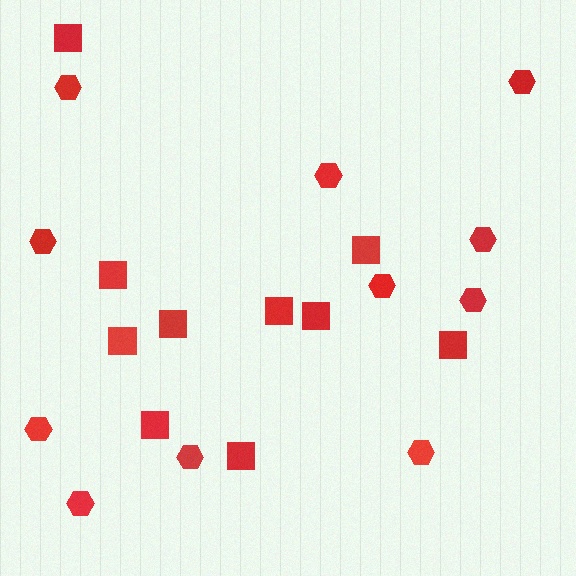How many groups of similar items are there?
There are 2 groups: one group of hexagons (11) and one group of squares (10).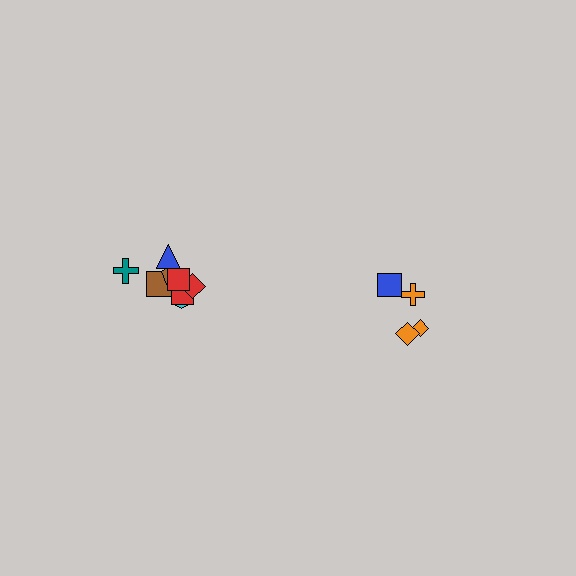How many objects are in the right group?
There are 4 objects.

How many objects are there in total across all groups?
There are 12 objects.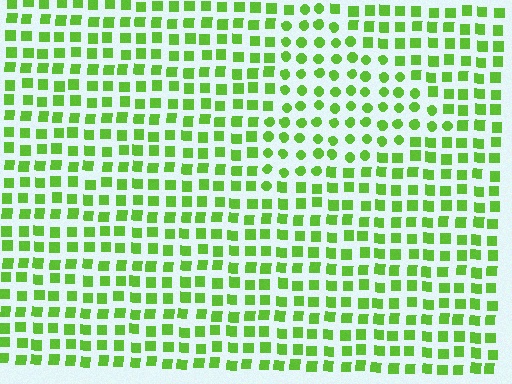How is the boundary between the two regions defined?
The boundary is defined by a change in element shape: circles inside vs. squares outside. All elements share the same color and spacing.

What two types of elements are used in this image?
The image uses circles inside the triangle region and squares outside it.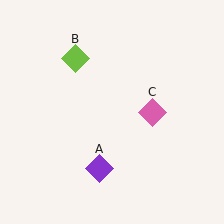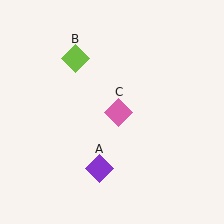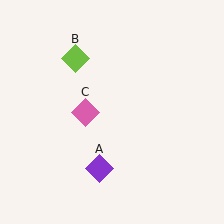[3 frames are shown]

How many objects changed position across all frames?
1 object changed position: pink diamond (object C).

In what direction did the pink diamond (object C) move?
The pink diamond (object C) moved left.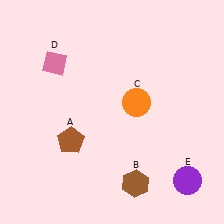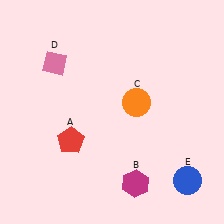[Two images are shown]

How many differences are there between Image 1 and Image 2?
There are 3 differences between the two images.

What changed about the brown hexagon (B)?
In Image 1, B is brown. In Image 2, it changed to magenta.